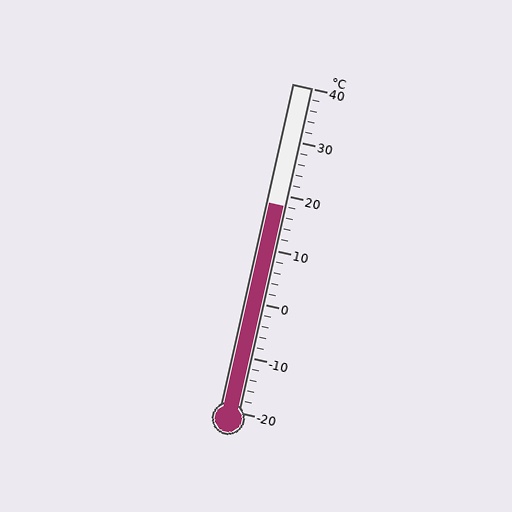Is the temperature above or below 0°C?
The temperature is above 0°C.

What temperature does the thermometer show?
The thermometer shows approximately 18°C.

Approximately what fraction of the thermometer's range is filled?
The thermometer is filled to approximately 65% of its range.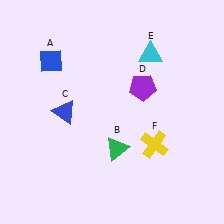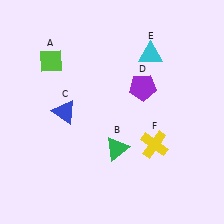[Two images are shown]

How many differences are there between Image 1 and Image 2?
There is 1 difference between the two images.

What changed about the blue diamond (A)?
In Image 1, A is blue. In Image 2, it changed to lime.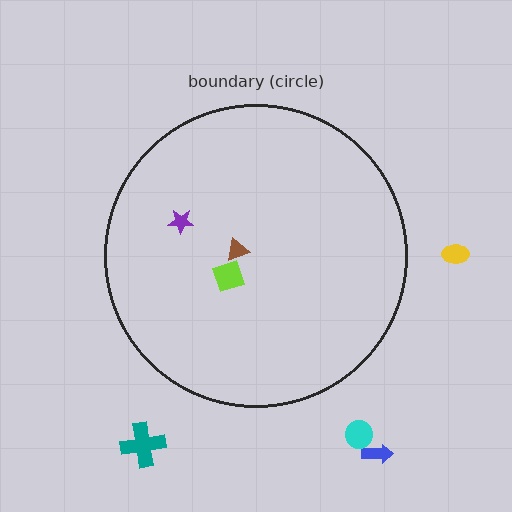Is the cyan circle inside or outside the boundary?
Outside.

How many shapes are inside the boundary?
3 inside, 4 outside.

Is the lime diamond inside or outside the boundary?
Inside.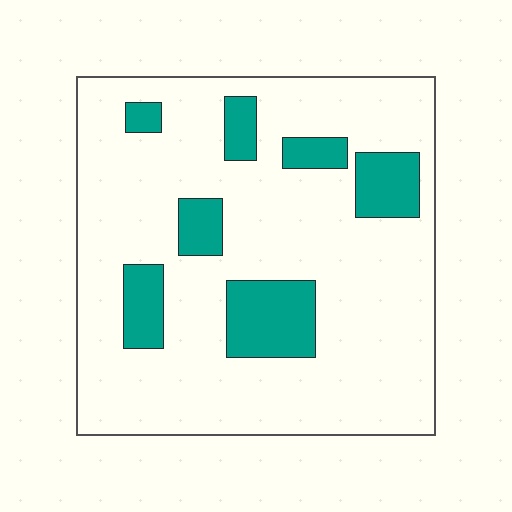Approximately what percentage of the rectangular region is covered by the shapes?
Approximately 20%.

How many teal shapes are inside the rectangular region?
7.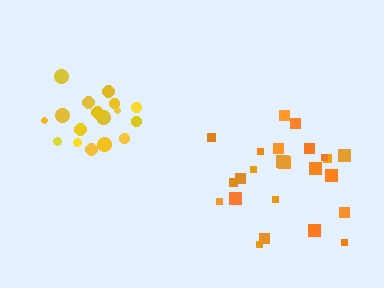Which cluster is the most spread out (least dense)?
Orange.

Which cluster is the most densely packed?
Yellow.